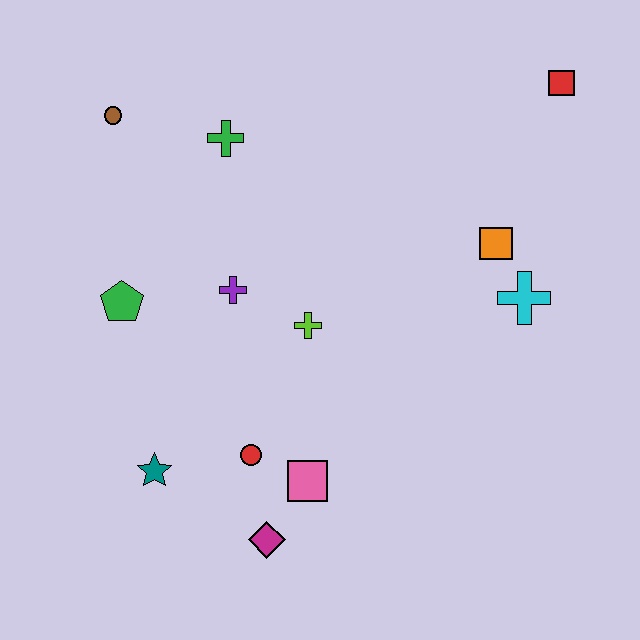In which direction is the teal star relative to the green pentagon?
The teal star is below the green pentagon.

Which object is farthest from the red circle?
The red square is farthest from the red circle.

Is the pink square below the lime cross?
Yes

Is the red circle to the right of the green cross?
Yes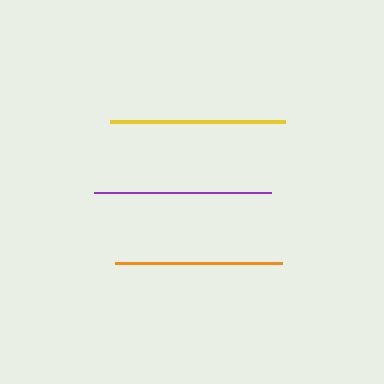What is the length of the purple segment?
The purple segment is approximately 177 pixels long.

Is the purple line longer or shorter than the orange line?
The purple line is longer than the orange line.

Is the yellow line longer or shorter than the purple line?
The purple line is longer than the yellow line.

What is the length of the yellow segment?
The yellow segment is approximately 175 pixels long.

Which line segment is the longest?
The purple line is the longest at approximately 177 pixels.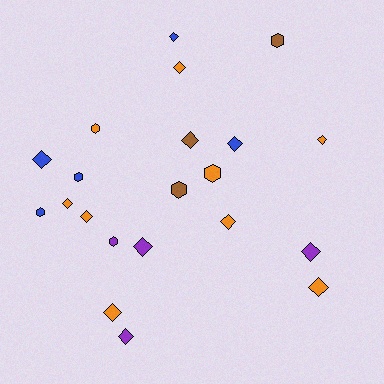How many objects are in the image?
There are 21 objects.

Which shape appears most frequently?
Diamond, with 14 objects.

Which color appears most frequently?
Orange, with 9 objects.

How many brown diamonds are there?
There is 1 brown diamond.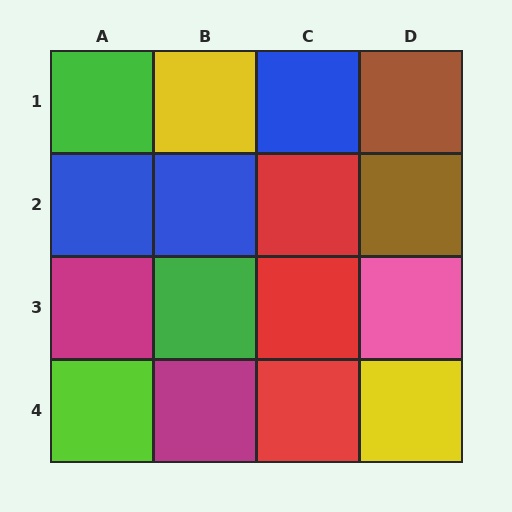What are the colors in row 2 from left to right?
Blue, blue, red, brown.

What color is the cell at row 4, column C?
Red.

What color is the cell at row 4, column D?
Yellow.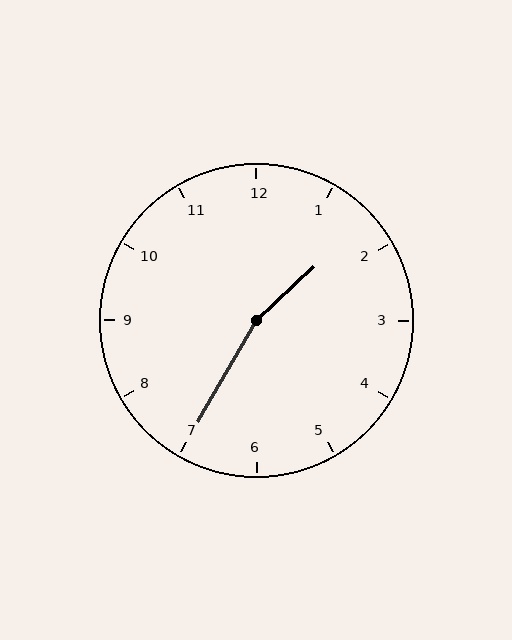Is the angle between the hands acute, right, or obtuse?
It is obtuse.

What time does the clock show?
1:35.